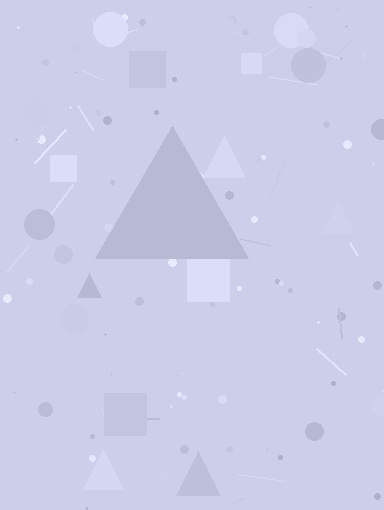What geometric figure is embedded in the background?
A triangle is embedded in the background.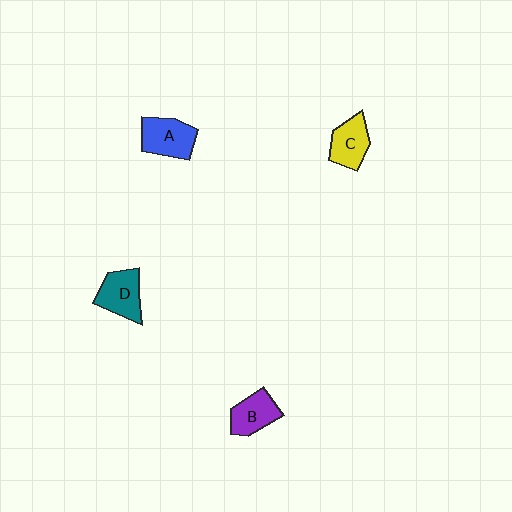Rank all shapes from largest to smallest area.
From largest to smallest: A (blue), D (teal), C (yellow), B (purple).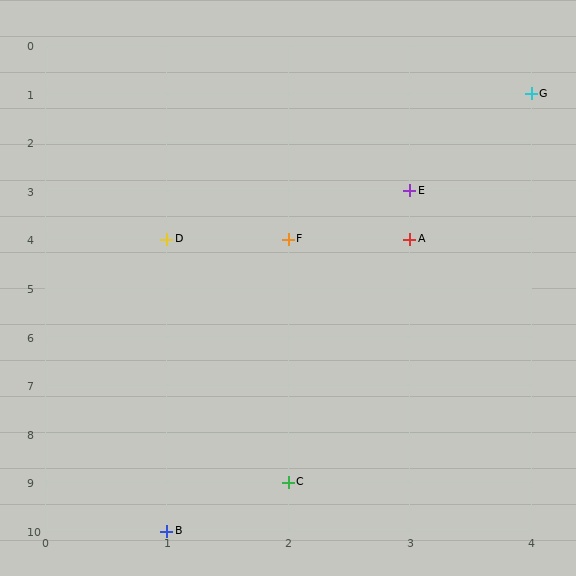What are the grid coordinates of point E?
Point E is at grid coordinates (3, 3).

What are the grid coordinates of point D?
Point D is at grid coordinates (1, 4).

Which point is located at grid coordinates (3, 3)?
Point E is at (3, 3).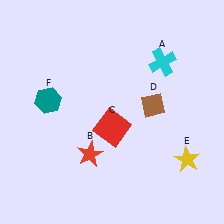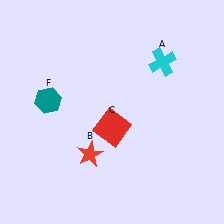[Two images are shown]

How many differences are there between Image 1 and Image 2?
There are 2 differences between the two images.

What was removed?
The yellow star (E), the brown diamond (D) were removed in Image 2.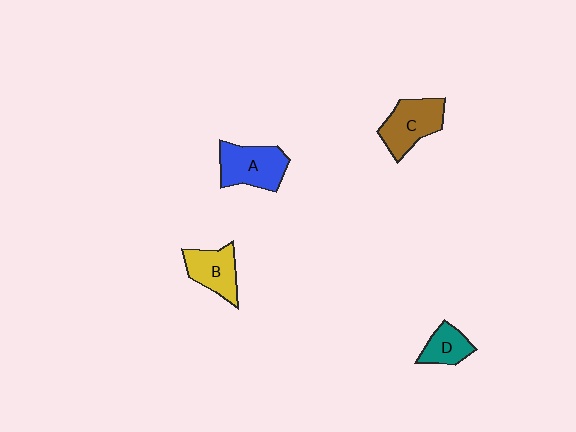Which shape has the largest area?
Shape A (blue).